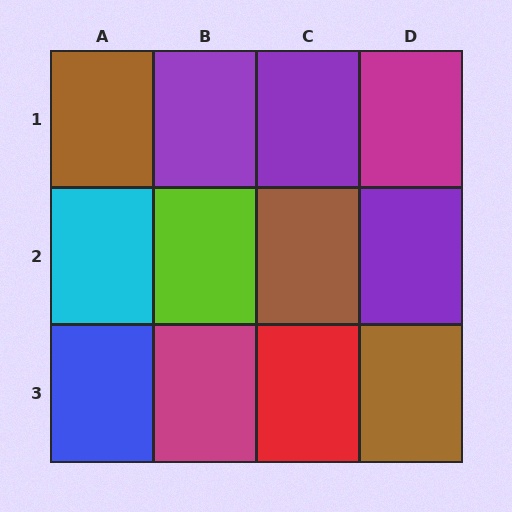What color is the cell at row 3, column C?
Red.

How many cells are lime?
1 cell is lime.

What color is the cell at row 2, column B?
Lime.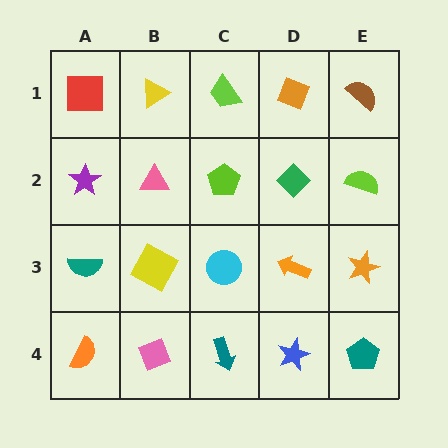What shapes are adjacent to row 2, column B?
A yellow triangle (row 1, column B), a yellow square (row 3, column B), a purple star (row 2, column A), a lime pentagon (row 2, column C).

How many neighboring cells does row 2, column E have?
3.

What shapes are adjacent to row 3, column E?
A lime semicircle (row 2, column E), a teal pentagon (row 4, column E), an orange arrow (row 3, column D).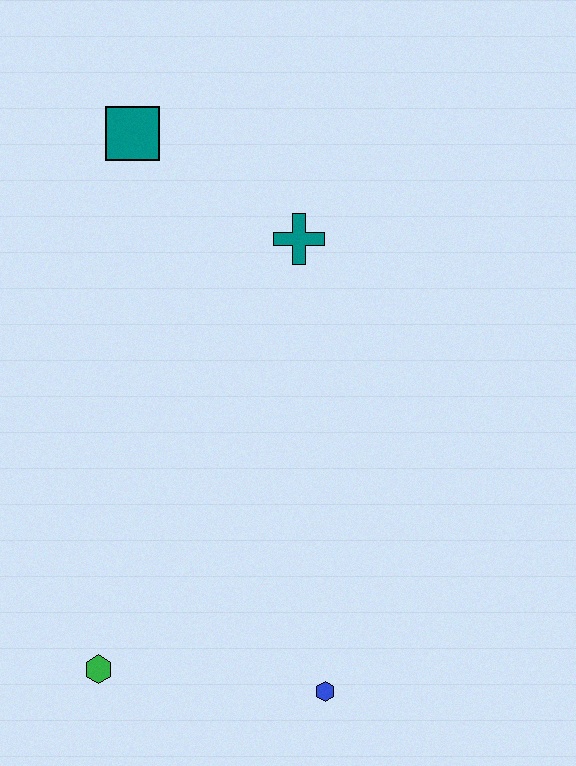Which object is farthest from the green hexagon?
The teal square is farthest from the green hexagon.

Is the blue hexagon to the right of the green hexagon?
Yes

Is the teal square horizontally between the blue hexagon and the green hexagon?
Yes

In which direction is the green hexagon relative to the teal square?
The green hexagon is below the teal square.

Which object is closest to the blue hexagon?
The green hexagon is closest to the blue hexagon.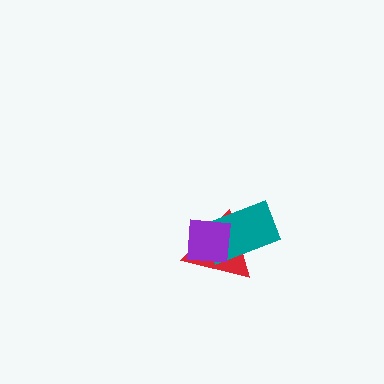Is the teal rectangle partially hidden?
Yes, it is partially covered by another shape.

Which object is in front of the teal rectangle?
The purple square is in front of the teal rectangle.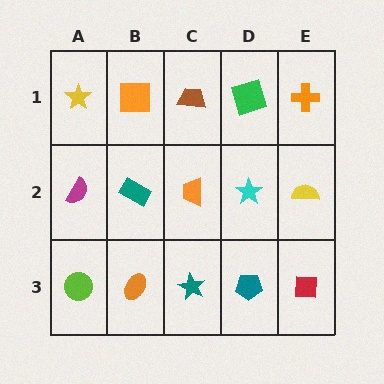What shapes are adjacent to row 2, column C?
A brown trapezoid (row 1, column C), a teal star (row 3, column C), a teal rectangle (row 2, column B), a cyan star (row 2, column D).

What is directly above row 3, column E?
A yellow semicircle.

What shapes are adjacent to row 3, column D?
A cyan star (row 2, column D), a teal star (row 3, column C), a red square (row 3, column E).